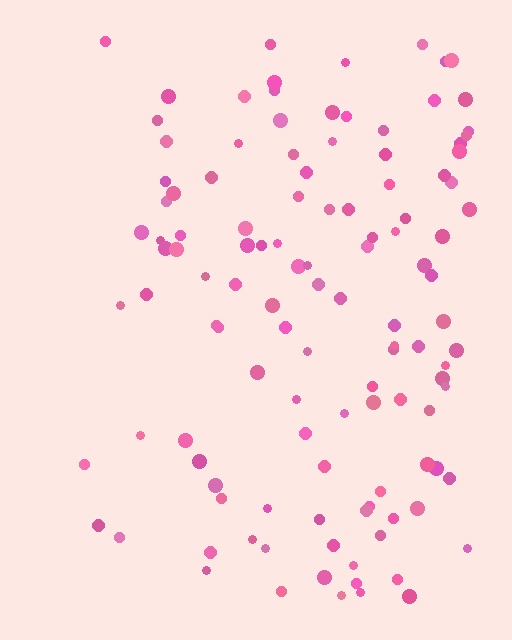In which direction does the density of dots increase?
From left to right, with the right side densest.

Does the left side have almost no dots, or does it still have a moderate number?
Still a moderate number, just noticeably fewer than the right.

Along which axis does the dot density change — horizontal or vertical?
Horizontal.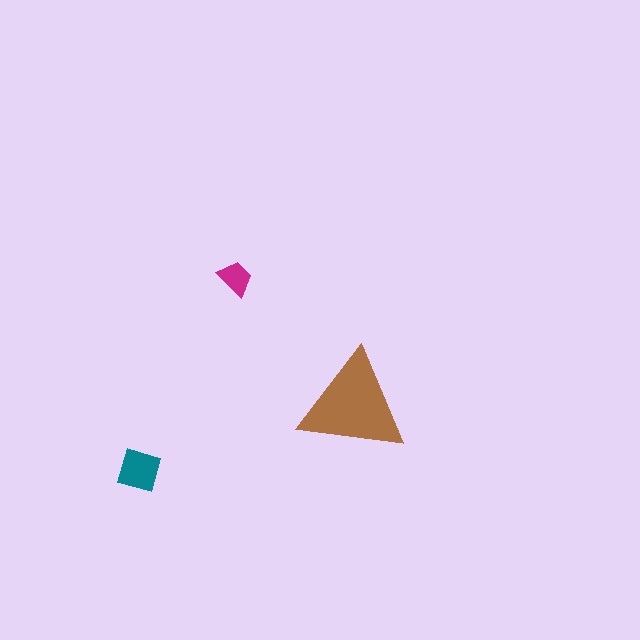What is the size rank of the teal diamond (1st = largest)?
2nd.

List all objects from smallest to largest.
The magenta trapezoid, the teal diamond, the brown triangle.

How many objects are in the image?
There are 3 objects in the image.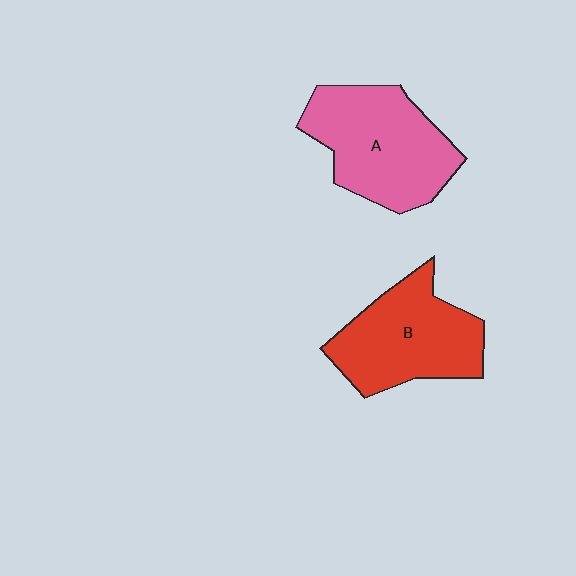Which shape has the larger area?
Shape A (pink).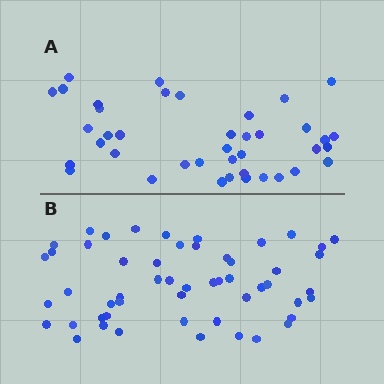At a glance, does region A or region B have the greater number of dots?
Region B (the bottom region) has more dots.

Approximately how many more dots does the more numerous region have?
Region B has approximately 15 more dots than region A.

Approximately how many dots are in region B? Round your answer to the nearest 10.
About 50 dots. (The exact count is 53, which rounds to 50.)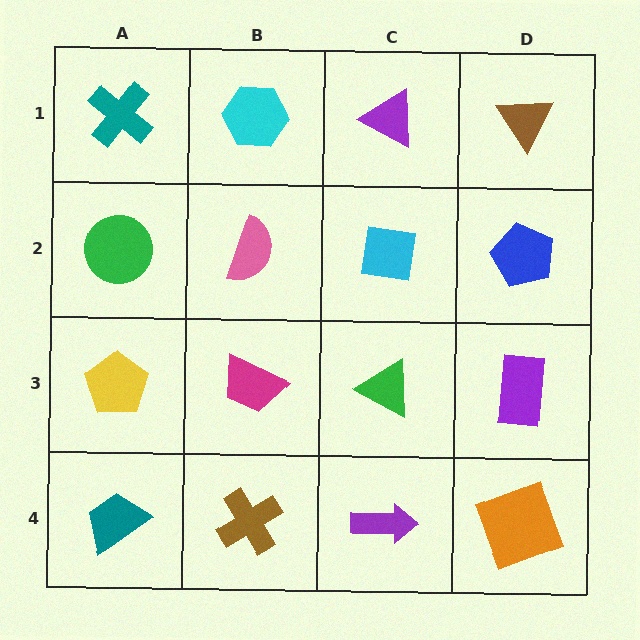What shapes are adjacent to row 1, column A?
A green circle (row 2, column A), a cyan hexagon (row 1, column B).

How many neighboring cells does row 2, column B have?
4.